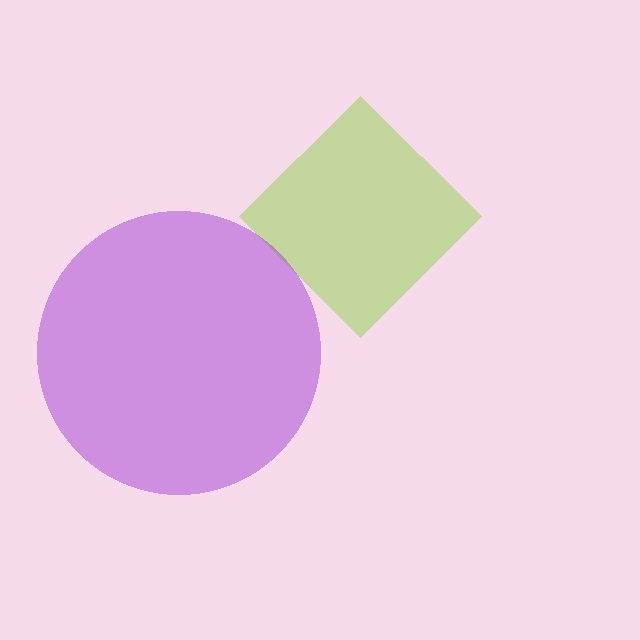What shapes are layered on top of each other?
The layered shapes are: a lime diamond, a purple circle.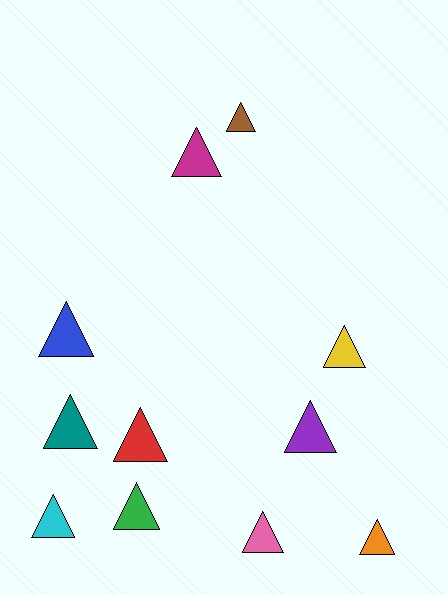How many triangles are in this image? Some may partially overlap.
There are 11 triangles.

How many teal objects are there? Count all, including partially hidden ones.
There is 1 teal object.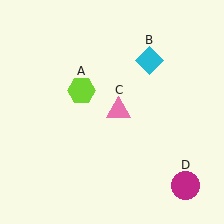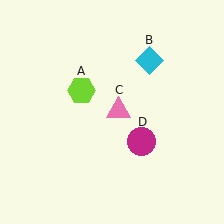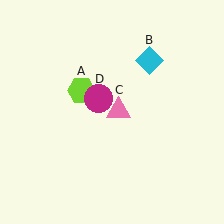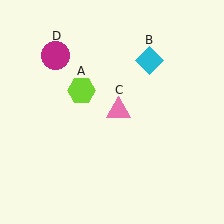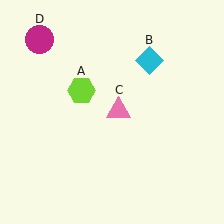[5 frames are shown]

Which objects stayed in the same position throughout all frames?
Lime hexagon (object A) and cyan diamond (object B) and pink triangle (object C) remained stationary.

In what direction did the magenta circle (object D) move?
The magenta circle (object D) moved up and to the left.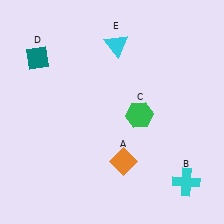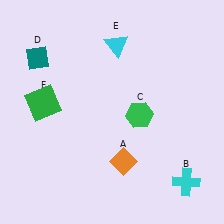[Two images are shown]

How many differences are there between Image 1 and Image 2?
There is 1 difference between the two images.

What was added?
A green square (F) was added in Image 2.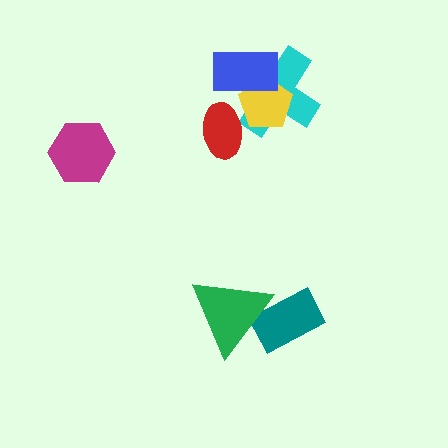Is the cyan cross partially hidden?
Yes, it is partially covered by another shape.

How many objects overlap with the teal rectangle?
1 object overlaps with the teal rectangle.